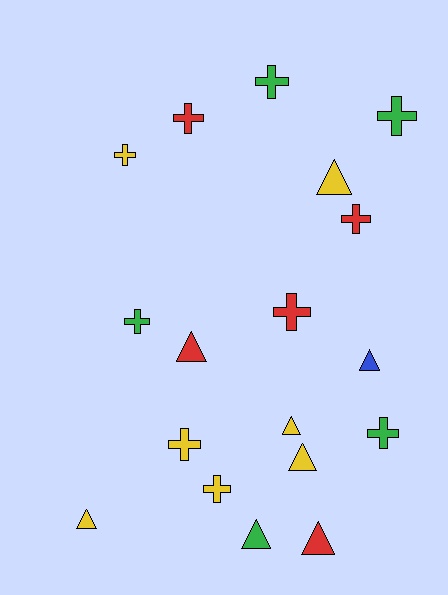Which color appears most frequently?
Yellow, with 7 objects.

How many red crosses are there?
There are 3 red crosses.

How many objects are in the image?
There are 18 objects.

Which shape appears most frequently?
Cross, with 10 objects.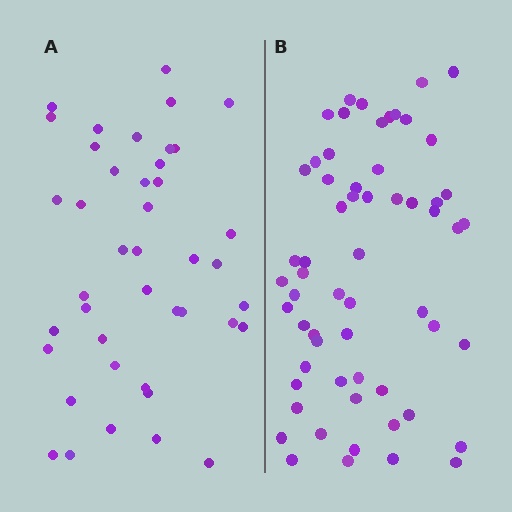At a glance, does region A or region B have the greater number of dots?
Region B (the right region) has more dots.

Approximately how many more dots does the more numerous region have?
Region B has approximately 20 more dots than region A.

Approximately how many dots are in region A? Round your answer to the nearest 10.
About 40 dots. (The exact count is 42, which rounds to 40.)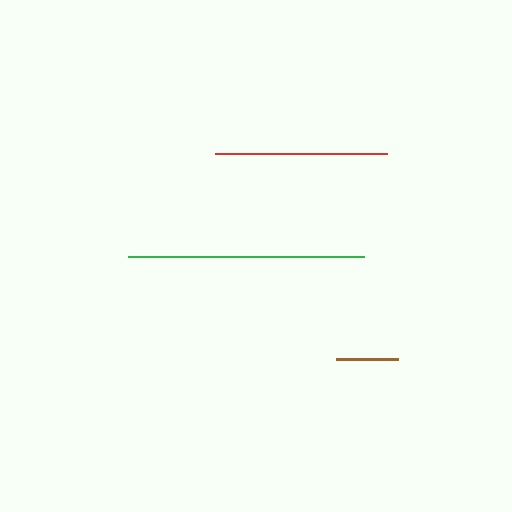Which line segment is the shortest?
The brown line is the shortest at approximately 62 pixels.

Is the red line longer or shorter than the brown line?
The red line is longer than the brown line.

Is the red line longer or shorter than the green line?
The green line is longer than the red line.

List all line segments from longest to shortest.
From longest to shortest: green, red, brown.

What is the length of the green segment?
The green segment is approximately 236 pixels long.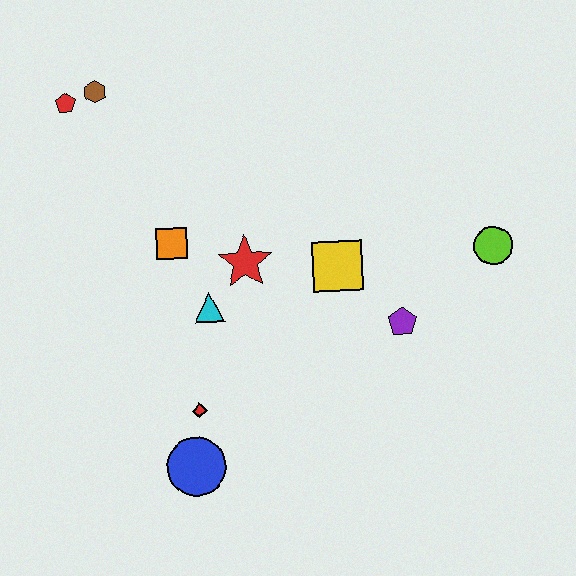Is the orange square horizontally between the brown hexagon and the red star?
Yes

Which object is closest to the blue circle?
The red diamond is closest to the blue circle.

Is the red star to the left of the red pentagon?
No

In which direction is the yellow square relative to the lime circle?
The yellow square is to the left of the lime circle.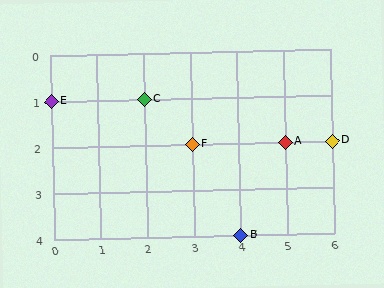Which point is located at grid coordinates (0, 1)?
Point E is at (0, 1).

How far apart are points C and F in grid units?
Points C and F are 1 column and 1 row apart (about 1.4 grid units diagonally).